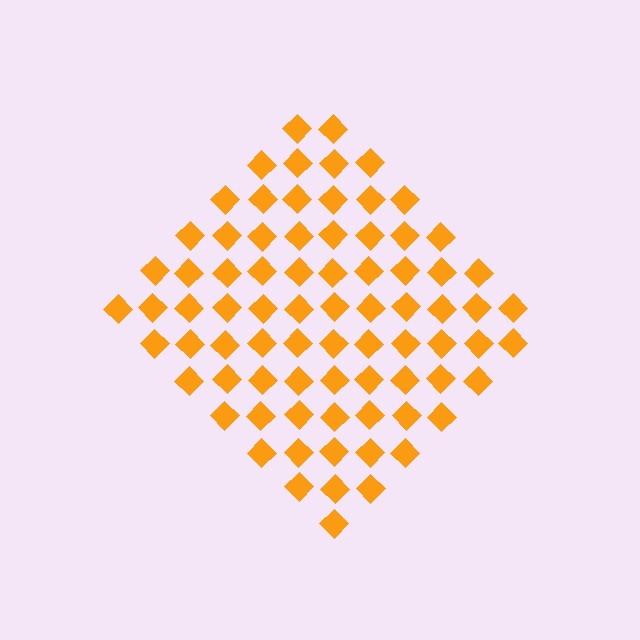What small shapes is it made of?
It is made of small diamonds.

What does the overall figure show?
The overall figure shows a diamond.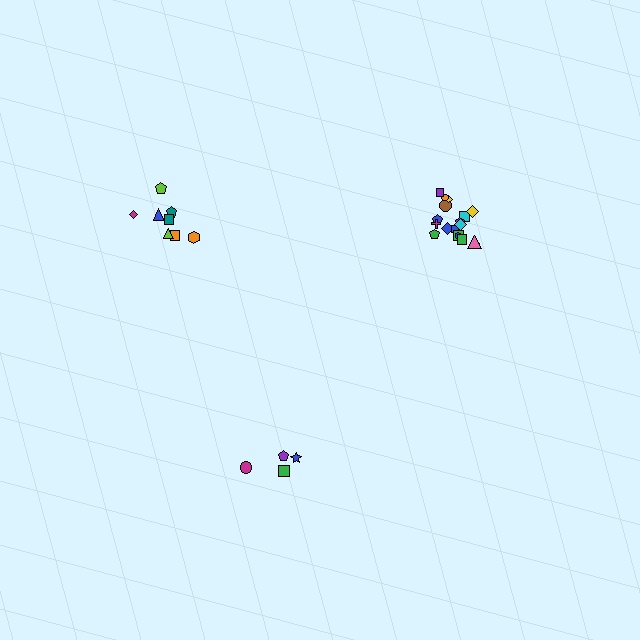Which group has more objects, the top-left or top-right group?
The top-right group.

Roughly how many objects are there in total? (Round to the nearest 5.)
Roughly 30 objects in total.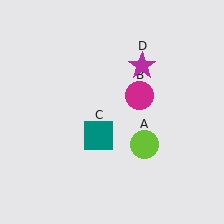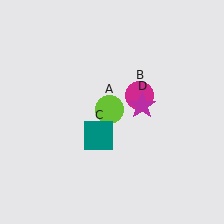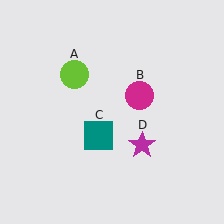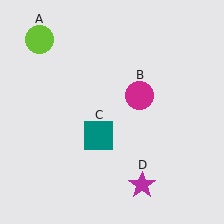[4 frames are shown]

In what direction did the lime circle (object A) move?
The lime circle (object A) moved up and to the left.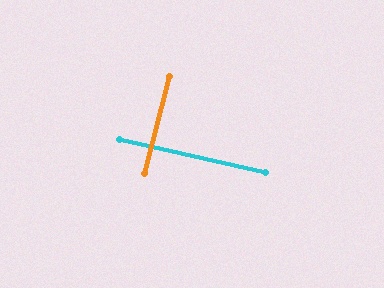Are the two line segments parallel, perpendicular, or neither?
Perpendicular — they meet at approximately 89°.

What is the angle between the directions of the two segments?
Approximately 89 degrees.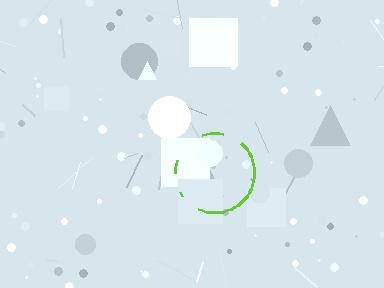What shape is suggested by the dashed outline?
The dashed outline suggests a circle.